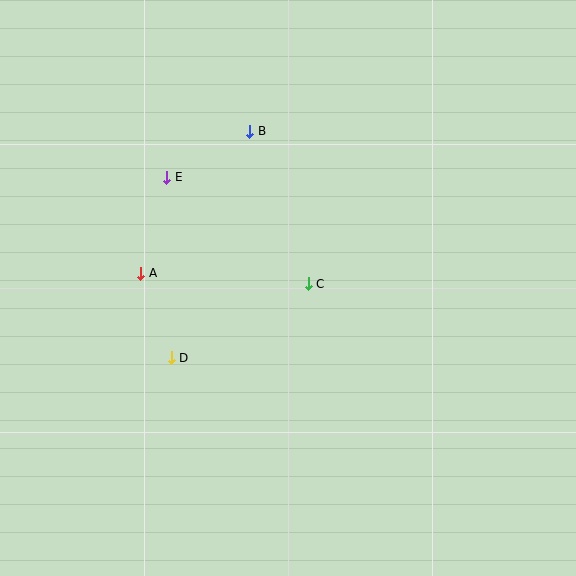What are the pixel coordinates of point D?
Point D is at (171, 358).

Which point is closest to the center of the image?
Point C at (308, 284) is closest to the center.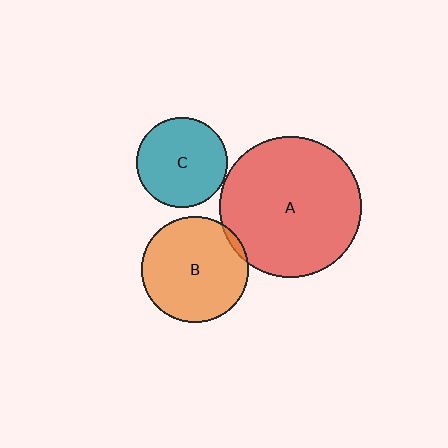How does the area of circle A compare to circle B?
Approximately 1.8 times.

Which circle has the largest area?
Circle A (red).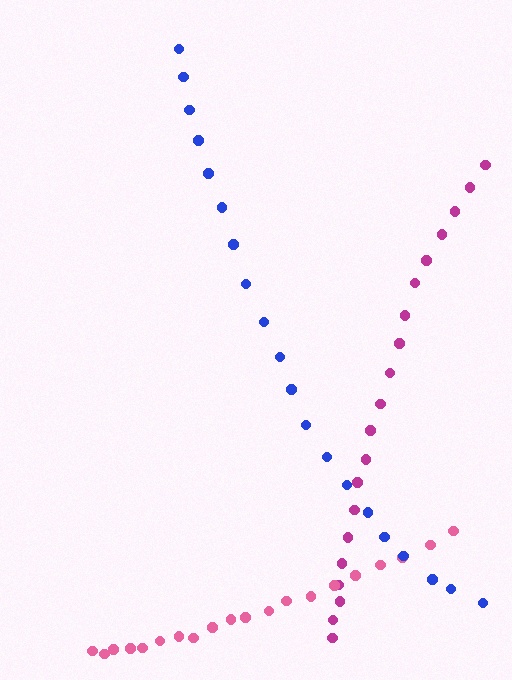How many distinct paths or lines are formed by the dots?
There are 3 distinct paths.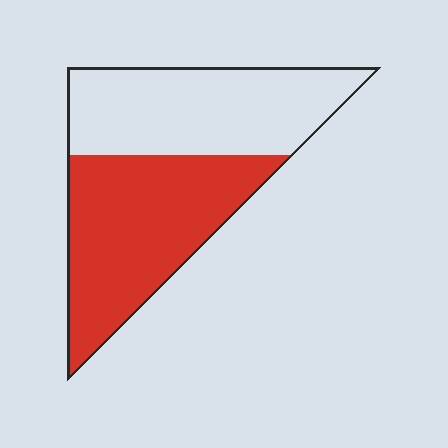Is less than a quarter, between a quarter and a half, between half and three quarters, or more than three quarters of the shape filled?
Between half and three quarters.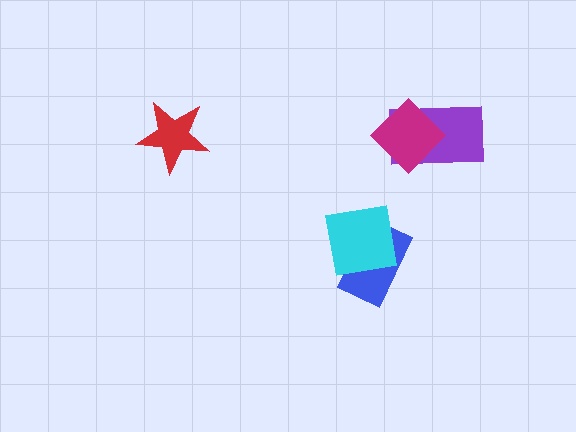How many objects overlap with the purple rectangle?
1 object overlaps with the purple rectangle.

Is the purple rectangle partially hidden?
Yes, it is partially covered by another shape.